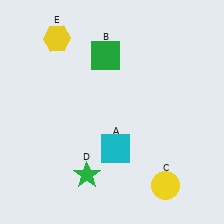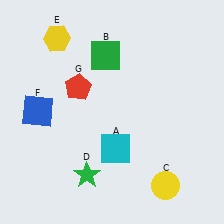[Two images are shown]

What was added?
A blue square (F), a red pentagon (G) were added in Image 2.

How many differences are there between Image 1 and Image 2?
There are 2 differences between the two images.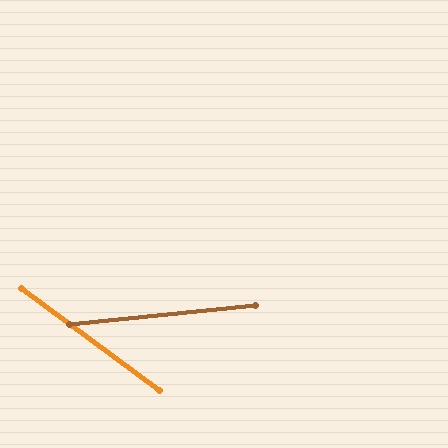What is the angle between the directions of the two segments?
Approximately 42 degrees.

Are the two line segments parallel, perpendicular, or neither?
Neither parallel nor perpendicular — they differ by about 42°.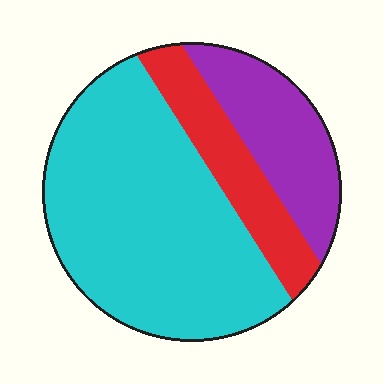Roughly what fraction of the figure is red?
Red takes up about one sixth (1/6) of the figure.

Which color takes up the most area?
Cyan, at roughly 60%.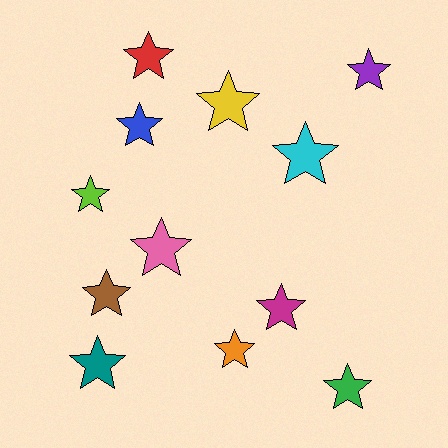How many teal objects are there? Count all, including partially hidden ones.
There is 1 teal object.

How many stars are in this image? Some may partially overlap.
There are 12 stars.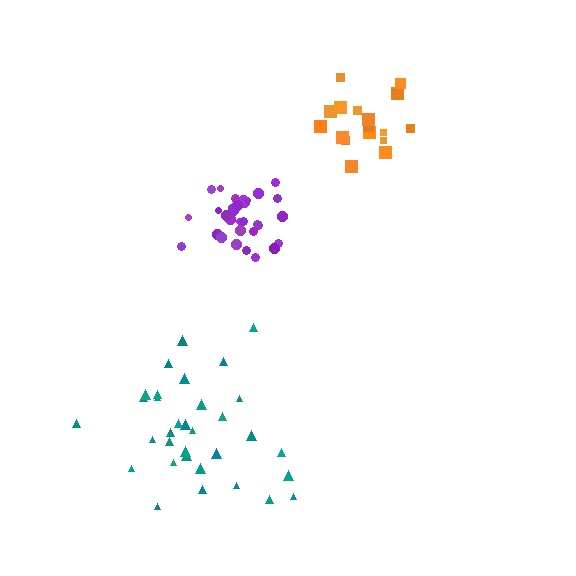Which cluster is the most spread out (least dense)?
Teal.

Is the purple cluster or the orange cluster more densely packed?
Purple.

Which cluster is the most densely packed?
Purple.